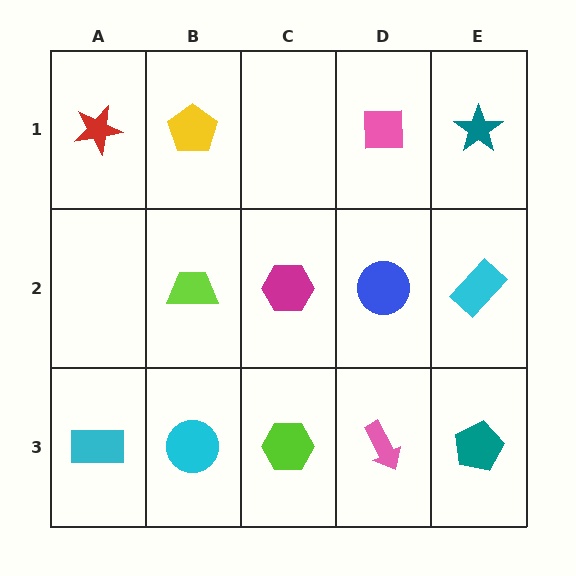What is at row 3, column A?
A cyan rectangle.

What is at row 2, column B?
A lime trapezoid.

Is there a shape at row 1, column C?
No, that cell is empty.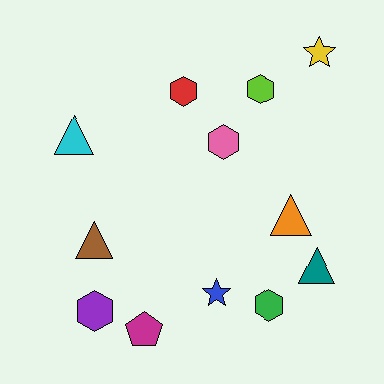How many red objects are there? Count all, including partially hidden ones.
There is 1 red object.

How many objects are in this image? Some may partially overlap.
There are 12 objects.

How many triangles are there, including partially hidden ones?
There are 4 triangles.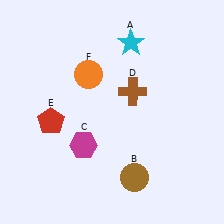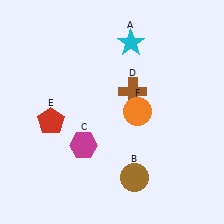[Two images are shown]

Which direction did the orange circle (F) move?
The orange circle (F) moved right.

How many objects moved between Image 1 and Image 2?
1 object moved between the two images.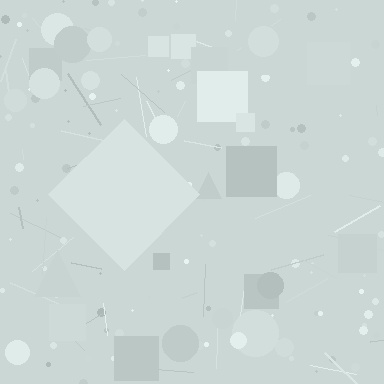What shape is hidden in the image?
A diamond is hidden in the image.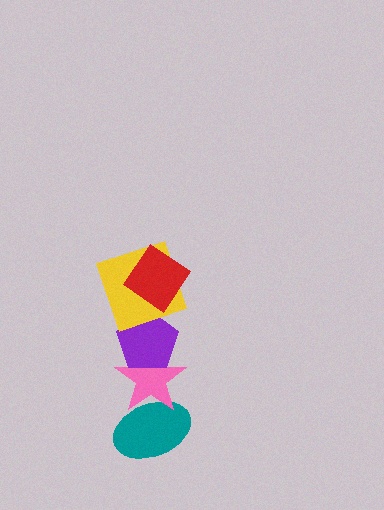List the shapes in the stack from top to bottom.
From top to bottom: the red diamond, the yellow square, the purple pentagon, the pink star, the teal ellipse.